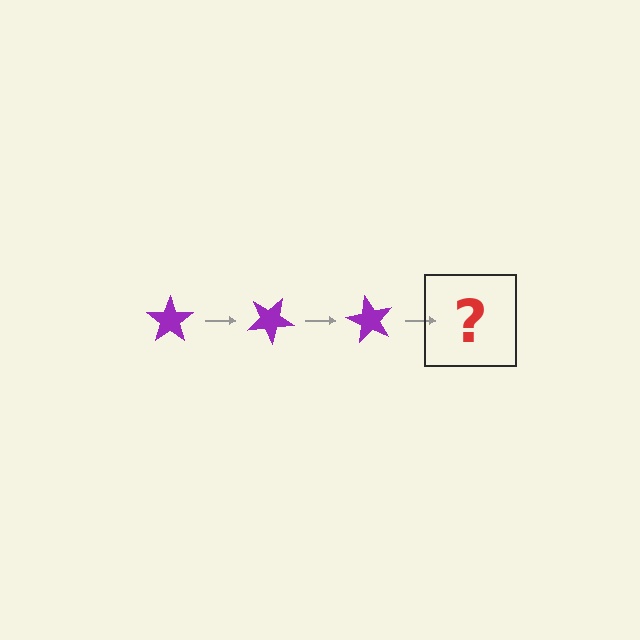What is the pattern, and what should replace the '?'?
The pattern is that the star rotates 30 degrees each step. The '?' should be a purple star rotated 90 degrees.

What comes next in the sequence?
The next element should be a purple star rotated 90 degrees.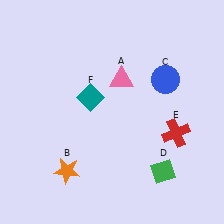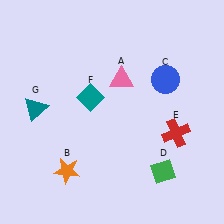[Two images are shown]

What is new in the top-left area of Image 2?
A teal triangle (G) was added in the top-left area of Image 2.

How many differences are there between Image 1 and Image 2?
There is 1 difference between the two images.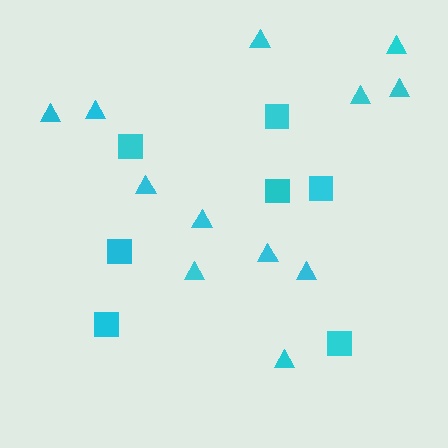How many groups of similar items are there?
There are 2 groups: one group of squares (7) and one group of triangles (12).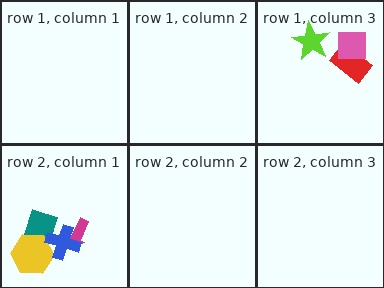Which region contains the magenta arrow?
The row 2, column 1 region.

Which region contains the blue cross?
The row 2, column 1 region.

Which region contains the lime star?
The row 1, column 3 region.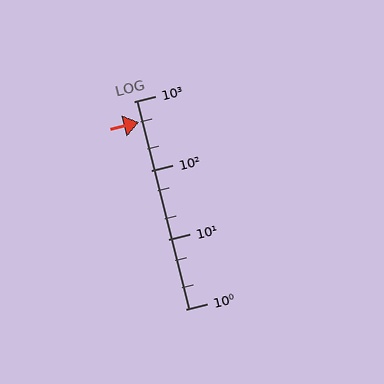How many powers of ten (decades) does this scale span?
The scale spans 3 decades, from 1 to 1000.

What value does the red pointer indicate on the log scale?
The pointer indicates approximately 500.